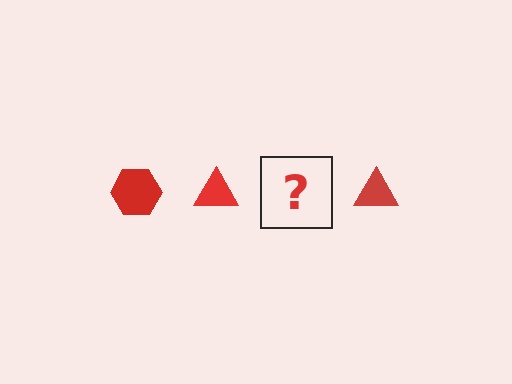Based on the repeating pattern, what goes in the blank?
The blank should be a red hexagon.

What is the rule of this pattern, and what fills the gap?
The rule is that the pattern cycles through hexagon, triangle shapes in red. The gap should be filled with a red hexagon.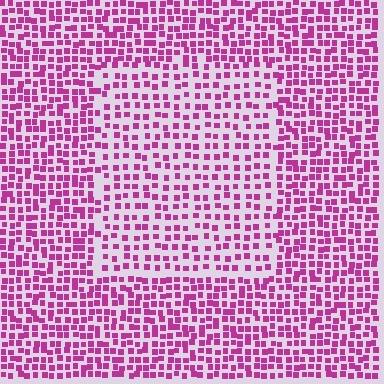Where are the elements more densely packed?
The elements are more densely packed outside the rectangle boundary.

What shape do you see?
I see a rectangle.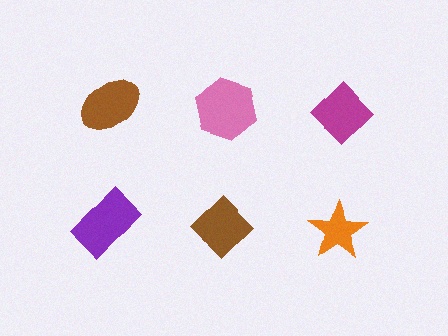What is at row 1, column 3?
A magenta diamond.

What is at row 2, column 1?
A purple rectangle.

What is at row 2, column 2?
A brown diamond.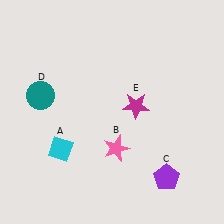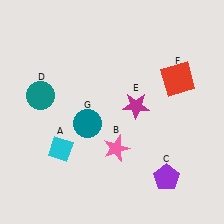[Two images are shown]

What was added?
A red square (F), a teal circle (G) were added in Image 2.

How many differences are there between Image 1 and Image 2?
There are 2 differences between the two images.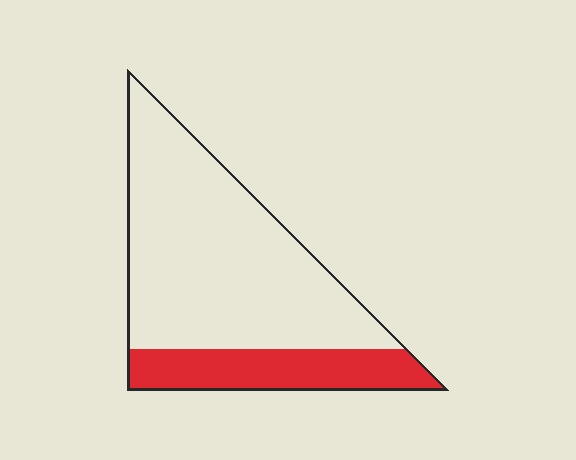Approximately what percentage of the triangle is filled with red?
Approximately 25%.